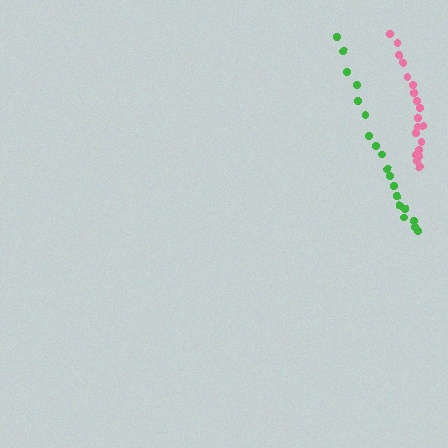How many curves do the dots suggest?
There are 2 distinct paths.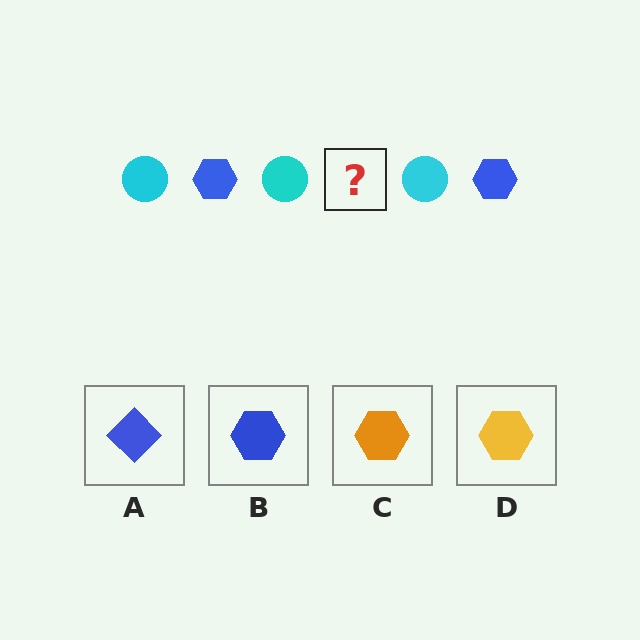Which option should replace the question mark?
Option B.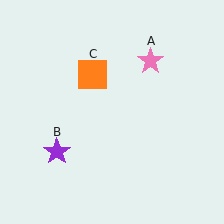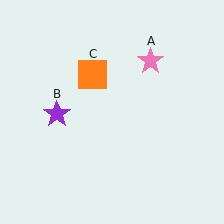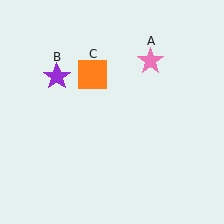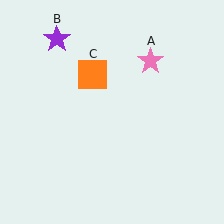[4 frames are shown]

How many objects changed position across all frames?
1 object changed position: purple star (object B).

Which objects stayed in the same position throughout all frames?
Pink star (object A) and orange square (object C) remained stationary.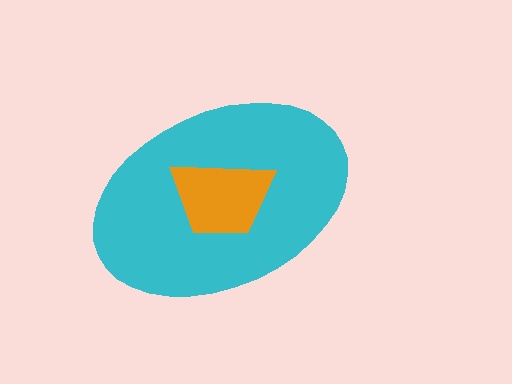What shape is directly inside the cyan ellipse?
The orange trapezoid.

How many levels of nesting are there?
2.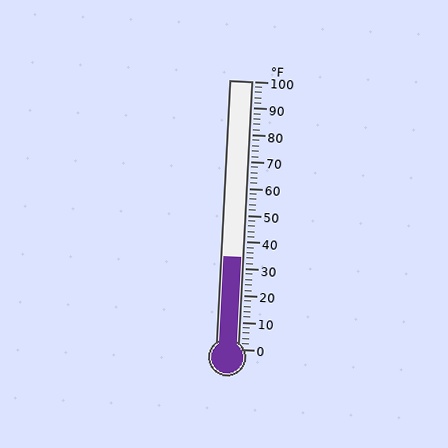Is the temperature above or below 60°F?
The temperature is below 60°F.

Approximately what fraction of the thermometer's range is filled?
The thermometer is filled to approximately 35% of its range.